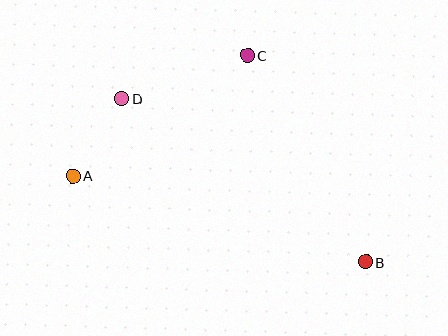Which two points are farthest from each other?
Points A and B are farthest from each other.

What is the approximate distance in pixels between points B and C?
The distance between B and C is approximately 238 pixels.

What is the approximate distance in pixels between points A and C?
The distance between A and C is approximately 212 pixels.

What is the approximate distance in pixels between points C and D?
The distance between C and D is approximately 133 pixels.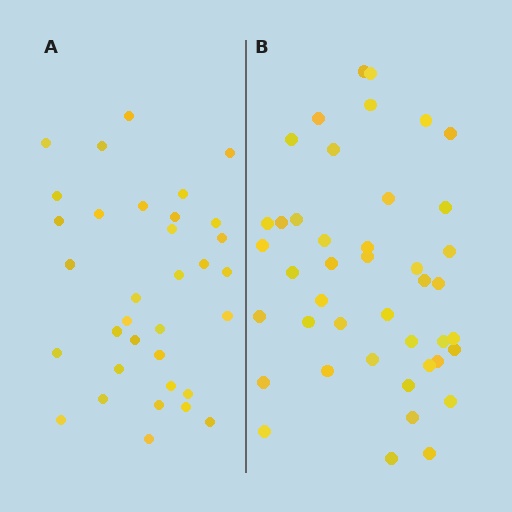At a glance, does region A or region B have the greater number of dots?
Region B (the right region) has more dots.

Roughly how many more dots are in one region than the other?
Region B has roughly 8 or so more dots than region A.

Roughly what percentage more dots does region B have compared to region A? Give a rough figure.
About 25% more.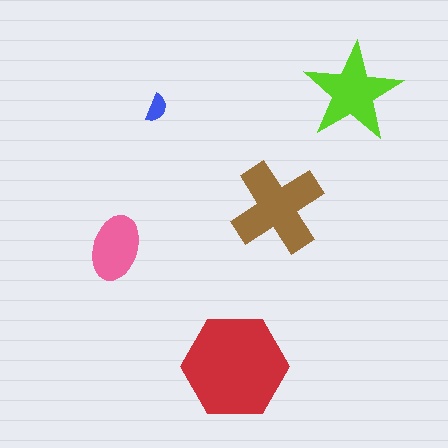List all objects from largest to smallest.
The red hexagon, the brown cross, the lime star, the pink ellipse, the blue semicircle.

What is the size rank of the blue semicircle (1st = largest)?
5th.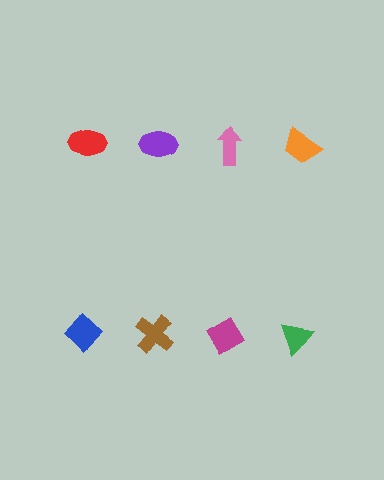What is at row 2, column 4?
A green triangle.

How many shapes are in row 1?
4 shapes.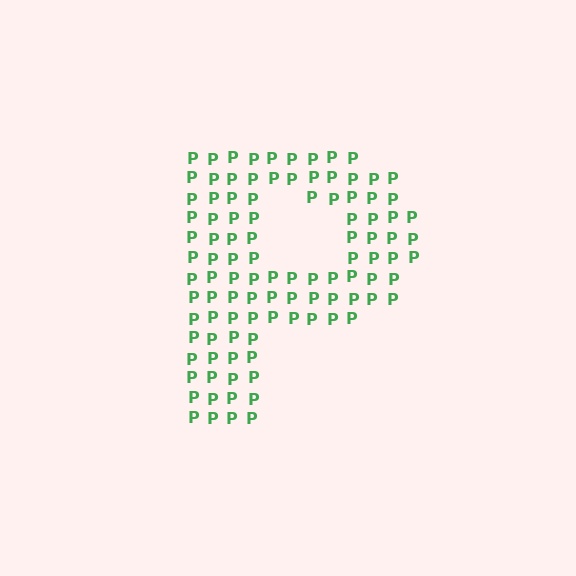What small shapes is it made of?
It is made of small letter P's.